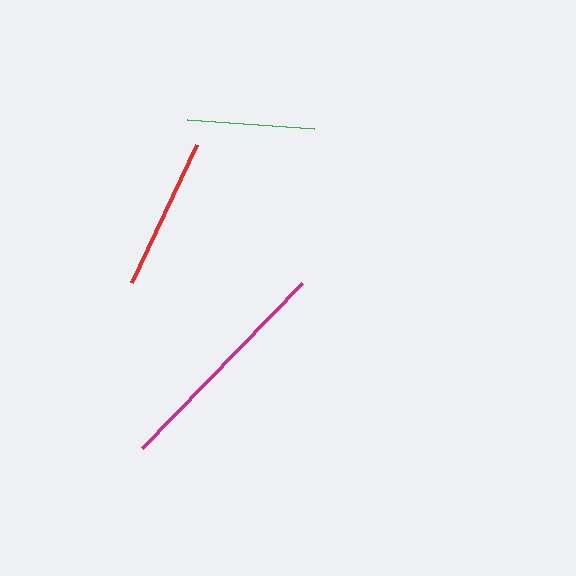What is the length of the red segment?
The red segment is approximately 153 pixels long.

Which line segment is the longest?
The magenta line is the longest at approximately 231 pixels.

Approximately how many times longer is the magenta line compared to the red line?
The magenta line is approximately 1.5 times the length of the red line.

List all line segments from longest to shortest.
From longest to shortest: magenta, red, green.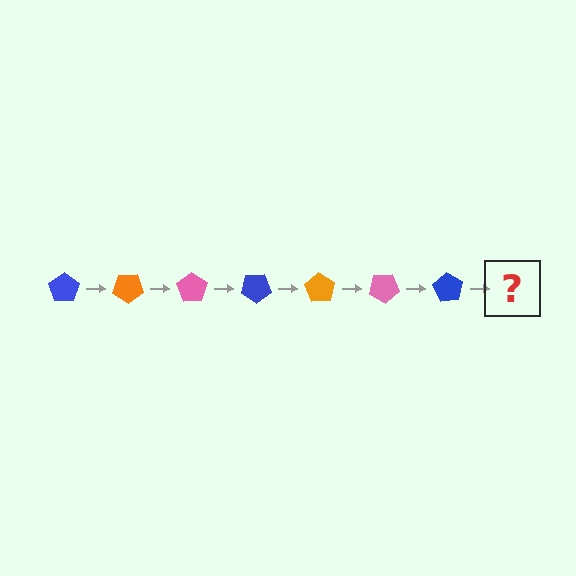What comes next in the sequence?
The next element should be an orange pentagon, rotated 245 degrees from the start.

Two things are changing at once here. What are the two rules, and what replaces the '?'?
The two rules are that it rotates 35 degrees each step and the color cycles through blue, orange, and pink. The '?' should be an orange pentagon, rotated 245 degrees from the start.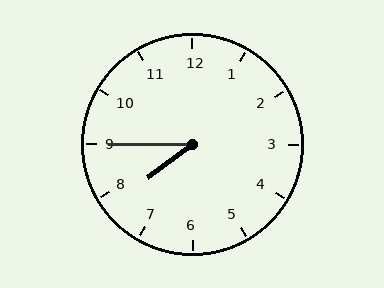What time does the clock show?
7:45.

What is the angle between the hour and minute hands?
Approximately 38 degrees.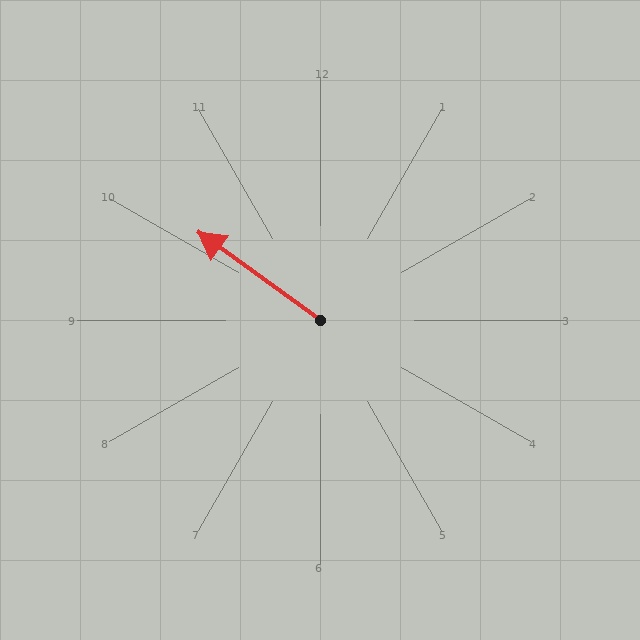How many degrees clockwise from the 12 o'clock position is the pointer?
Approximately 306 degrees.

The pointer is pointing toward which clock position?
Roughly 10 o'clock.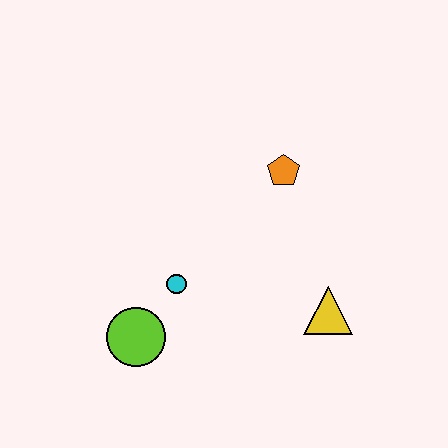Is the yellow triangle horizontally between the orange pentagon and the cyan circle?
No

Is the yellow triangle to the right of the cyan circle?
Yes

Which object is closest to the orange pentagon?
The yellow triangle is closest to the orange pentagon.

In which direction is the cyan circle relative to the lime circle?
The cyan circle is above the lime circle.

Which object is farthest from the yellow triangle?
The lime circle is farthest from the yellow triangle.